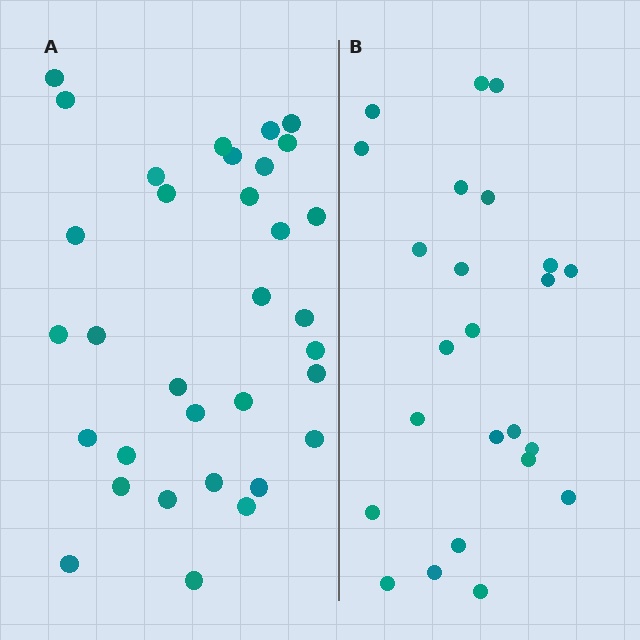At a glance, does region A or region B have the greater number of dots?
Region A (the left region) has more dots.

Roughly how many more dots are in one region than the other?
Region A has roughly 8 or so more dots than region B.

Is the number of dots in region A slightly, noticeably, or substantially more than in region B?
Region A has noticeably more, but not dramatically so. The ratio is roughly 1.4 to 1.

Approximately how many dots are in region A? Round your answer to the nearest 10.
About 30 dots. (The exact count is 33, which rounds to 30.)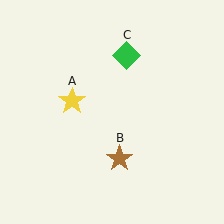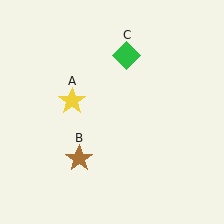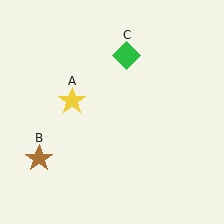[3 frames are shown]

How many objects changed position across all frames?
1 object changed position: brown star (object B).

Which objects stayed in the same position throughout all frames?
Yellow star (object A) and green diamond (object C) remained stationary.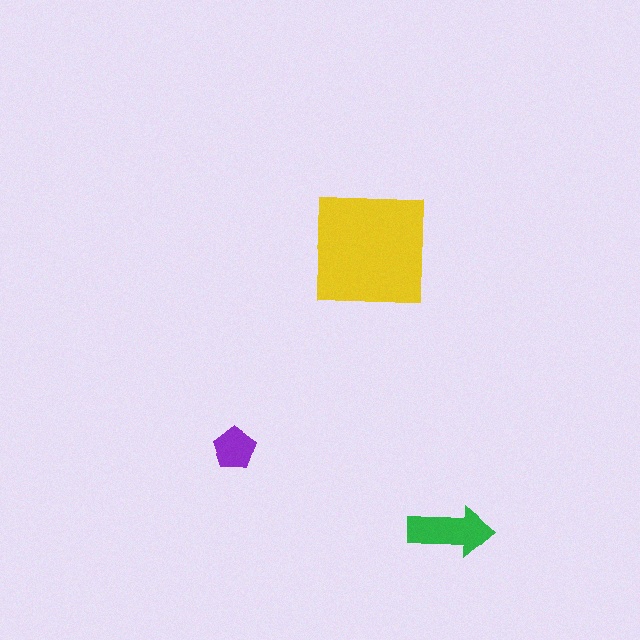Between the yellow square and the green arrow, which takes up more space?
The yellow square.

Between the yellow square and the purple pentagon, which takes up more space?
The yellow square.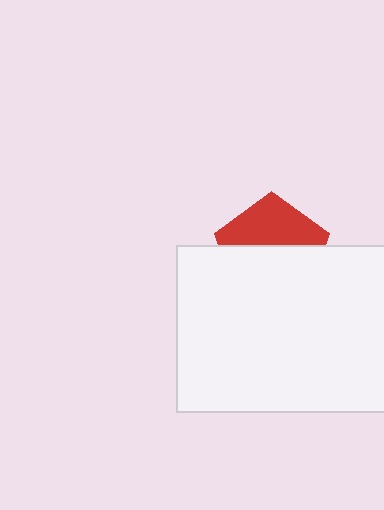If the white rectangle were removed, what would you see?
You would see the complete red pentagon.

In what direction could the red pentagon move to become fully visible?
The red pentagon could move up. That would shift it out from behind the white rectangle entirely.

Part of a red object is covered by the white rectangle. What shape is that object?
It is a pentagon.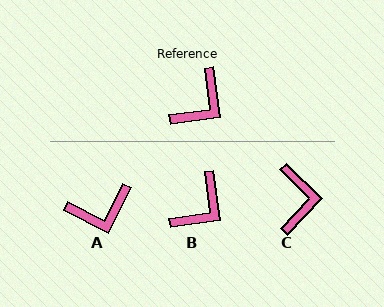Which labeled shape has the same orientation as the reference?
B.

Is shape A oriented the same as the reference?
No, it is off by about 34 degrees.